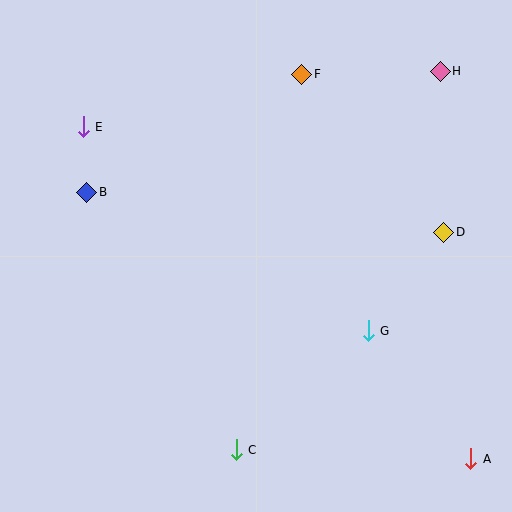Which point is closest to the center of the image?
Point G at (368, 331) is closest to the center.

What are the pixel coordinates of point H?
Point H is at (440, 71).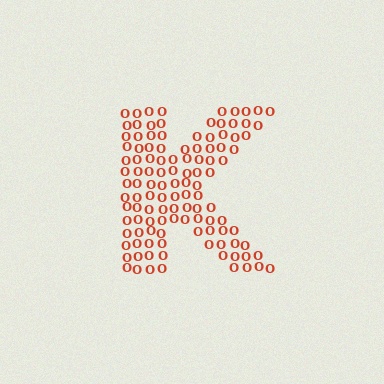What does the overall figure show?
The overall figure shows the letter K.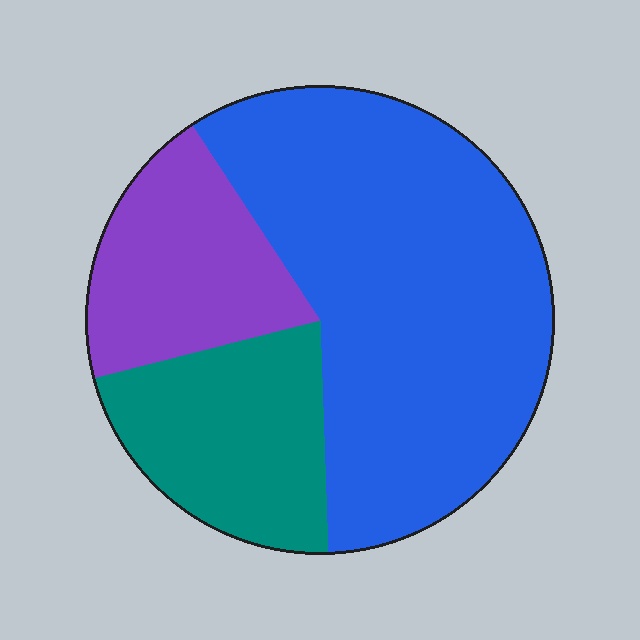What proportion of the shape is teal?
Teal covers around 20% of the shape.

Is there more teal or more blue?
Blue.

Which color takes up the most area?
Blue, at roughly 60%.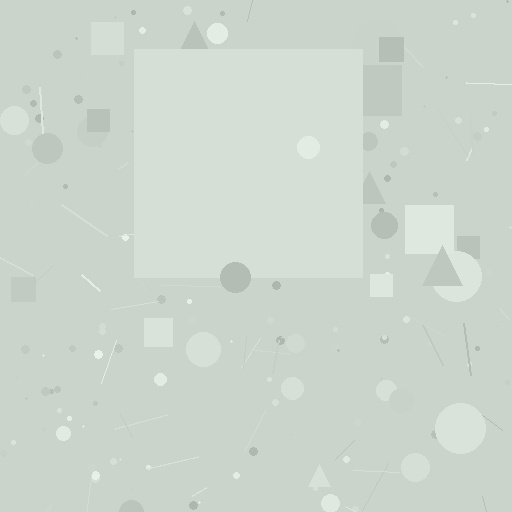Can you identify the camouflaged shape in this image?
The camouflaged shape is a square.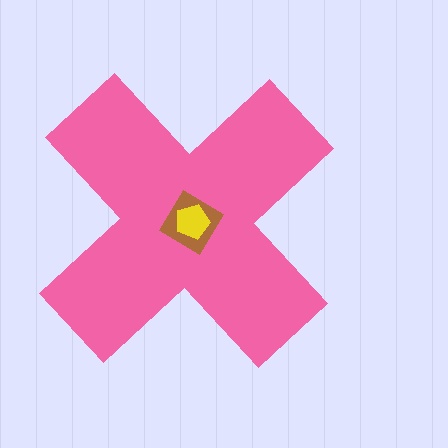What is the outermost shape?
The pink cross.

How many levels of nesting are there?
3.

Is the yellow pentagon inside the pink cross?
Yes.